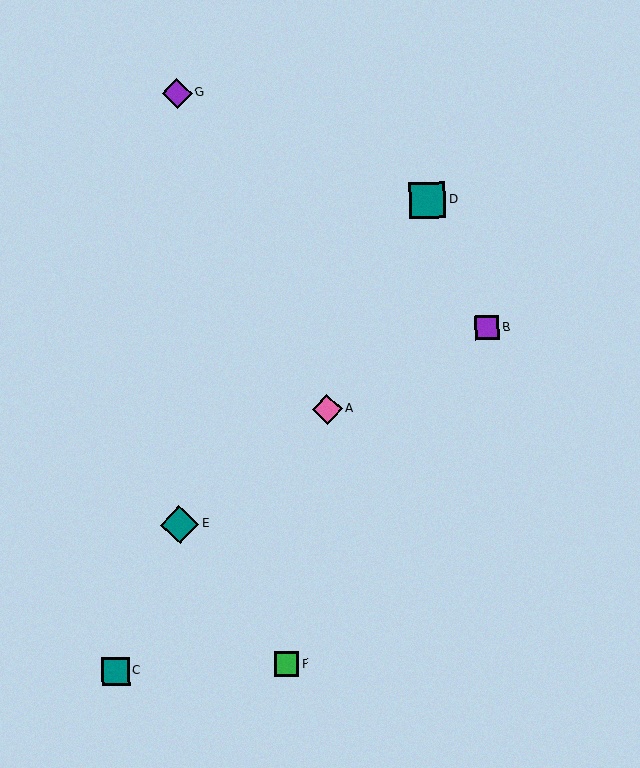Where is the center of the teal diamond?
The center of the teal diamond is at (180, 525).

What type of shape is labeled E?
Shape E is a teal diamond.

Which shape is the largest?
The teal diamond (labeled E) is the largest.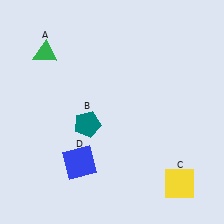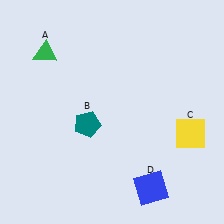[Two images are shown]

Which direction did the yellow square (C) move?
The yellow square (C) moved up.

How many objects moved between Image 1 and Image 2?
2 objects moved between the two images.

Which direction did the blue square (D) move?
The blue square (D) moved right.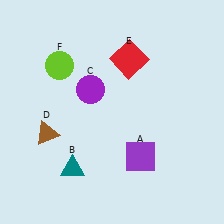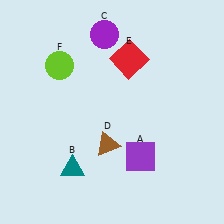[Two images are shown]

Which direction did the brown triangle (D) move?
The brown triangle (D) moved right.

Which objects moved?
The objects that moved are: the purple circle (C), the brown triangle (D).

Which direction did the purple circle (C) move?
The purple circle (C) moved up.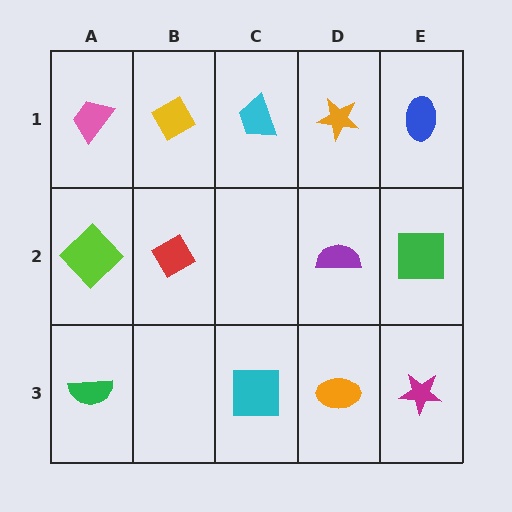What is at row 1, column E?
A blue ellipse.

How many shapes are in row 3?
4 shapes.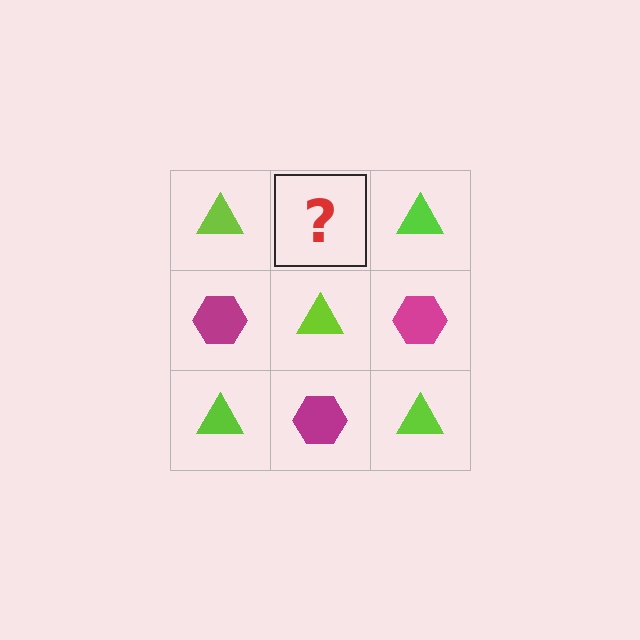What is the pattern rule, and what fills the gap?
The rule is that it alternates lime triangle and magenta hexagon in a checkerboard pattern. The gap should be filled with a magenta hexagon.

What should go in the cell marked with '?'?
The missing cell should contain a magenta hexagon.